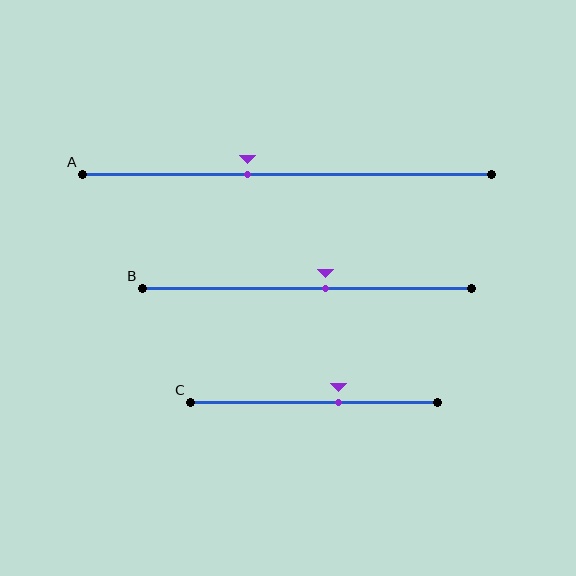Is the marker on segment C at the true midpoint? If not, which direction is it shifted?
No, the marker on segment C is shifted to the right by about 10% of the segment length.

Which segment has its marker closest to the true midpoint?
Segment B has its marker closest to the true midpoint.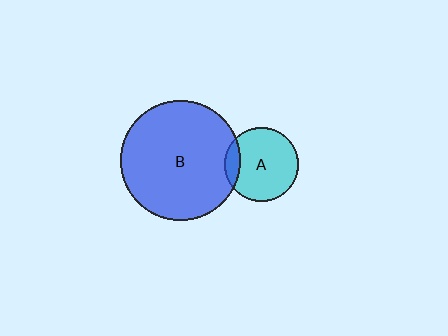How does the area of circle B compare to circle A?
Approximately 2.6 times.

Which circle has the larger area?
Circle B (blue).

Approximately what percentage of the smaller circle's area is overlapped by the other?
Approximately 15%.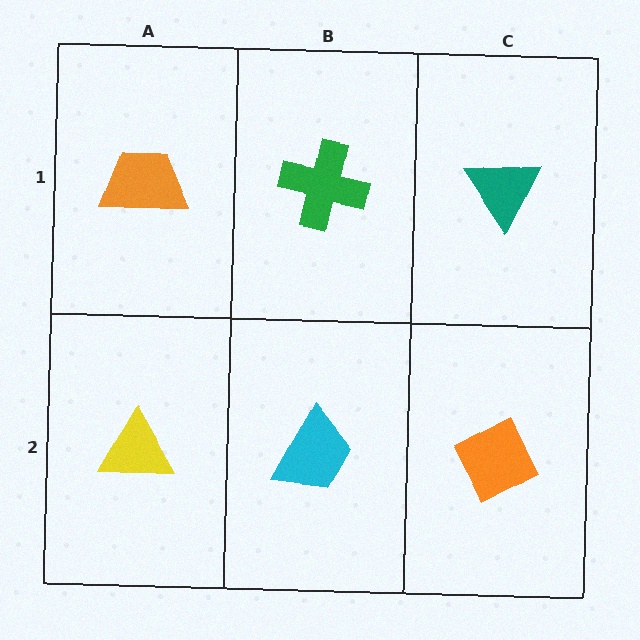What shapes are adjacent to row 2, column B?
A green cross (row 1, column B), a yellow triangle (row 2, column A), an orange diamond (row 2, column C).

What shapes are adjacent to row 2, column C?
A teal triangle (row 1, column C), a cyan trapezoid (row 2, column B).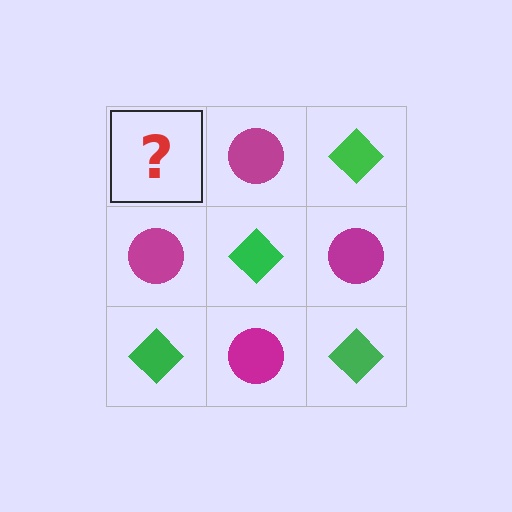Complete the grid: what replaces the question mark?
The question mark should be replaced with a green diamond.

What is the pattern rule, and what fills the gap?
The rule is that it alternates green diamond and magenta circle in a checkerboard pattern. The gap should be filled with a green diamond.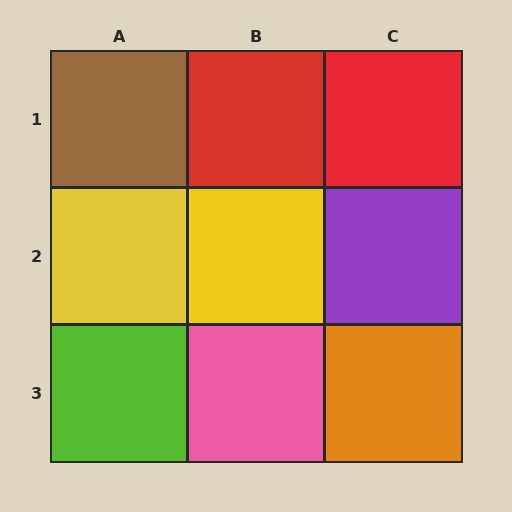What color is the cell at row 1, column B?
Red.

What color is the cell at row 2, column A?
Yellow.